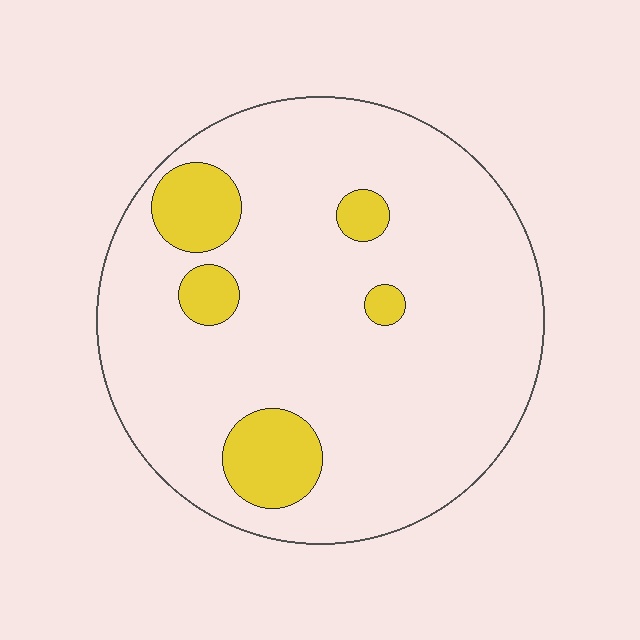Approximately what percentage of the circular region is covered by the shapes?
Approximately 15%.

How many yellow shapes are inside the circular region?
5.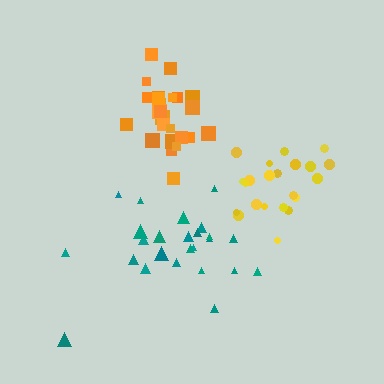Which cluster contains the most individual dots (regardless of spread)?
Orange (25).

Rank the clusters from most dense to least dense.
orange, yellow, teal.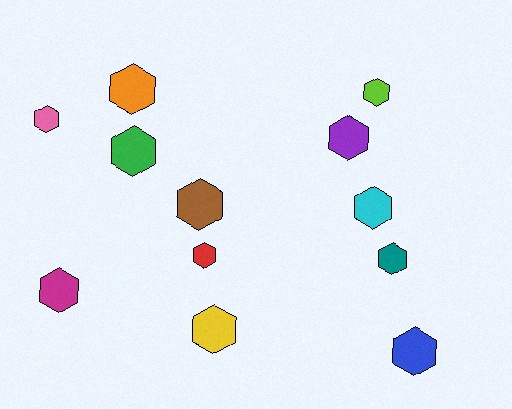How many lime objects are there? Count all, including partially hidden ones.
There is 1 lime object.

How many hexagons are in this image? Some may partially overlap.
There are 12 hexagons.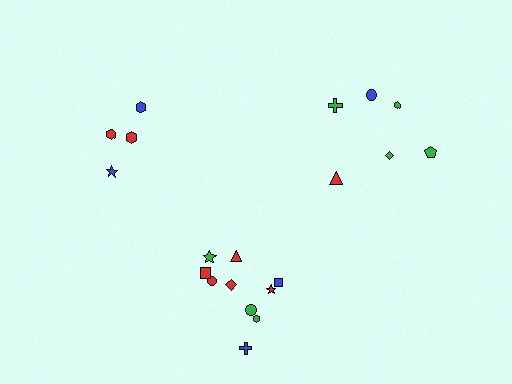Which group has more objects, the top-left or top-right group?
The top-right group.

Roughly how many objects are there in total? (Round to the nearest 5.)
Roughly 20 objects in total.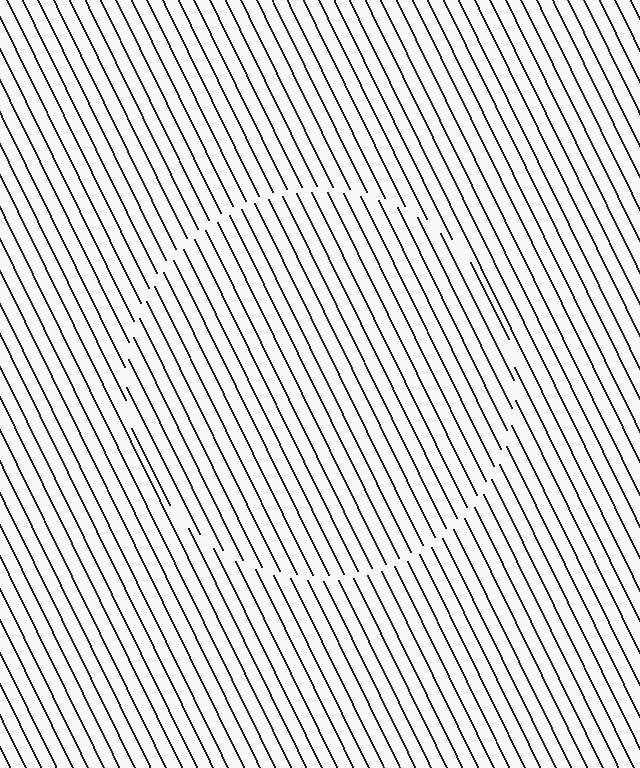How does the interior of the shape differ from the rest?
The interior of the shape contains the same grating, shifted by half a period — the contour is defined by the phase discontinuity where line-ends from the inner and outer gratings abut.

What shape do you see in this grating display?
An illusory circle. The interior of the shape contains the same grating, shifted by half a period — the contour is defined by the phase discontinuity where line-ends from the inner and outer gratings abut.